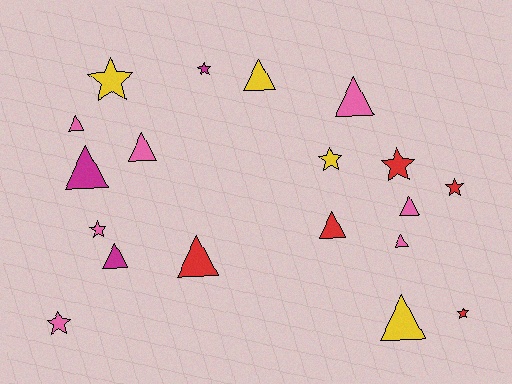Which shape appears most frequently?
Triangle, with 11 objects.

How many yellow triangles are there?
There are 2 yellow triangles.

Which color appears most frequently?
Pink, with 7 objects.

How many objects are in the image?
There are 19 objects.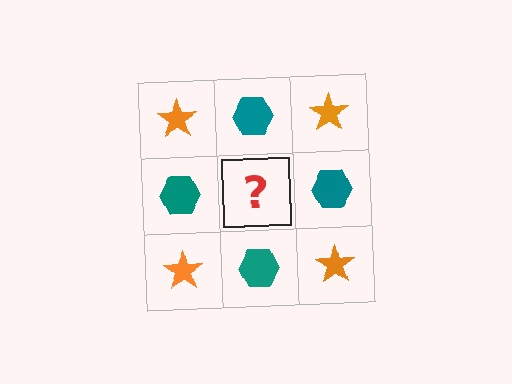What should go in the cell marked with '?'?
The missing cell should contain an orange star.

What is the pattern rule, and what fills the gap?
The rule is that it alternates orange star and teal hexagon in a checkerboard pattern. The gap should be filled with an orange star.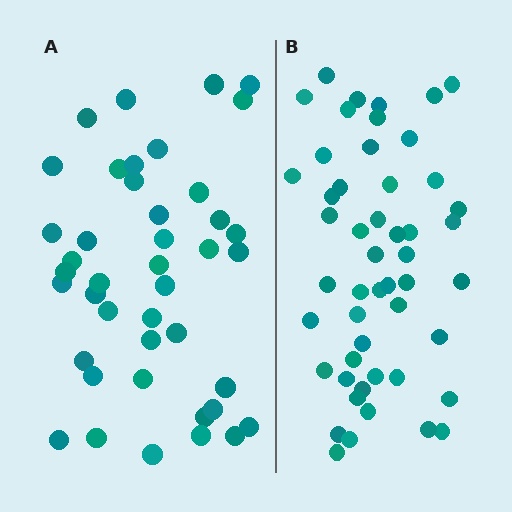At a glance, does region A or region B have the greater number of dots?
Region B (the right region) has more dots.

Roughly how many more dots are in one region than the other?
Region B has roughly 8 or so more dots than region A.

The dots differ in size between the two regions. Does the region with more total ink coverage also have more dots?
No. Region A has more total ink coverage because its dots are larger, but region B actually contains more individual dots. Total area can be misleading — the number of items is what matters here.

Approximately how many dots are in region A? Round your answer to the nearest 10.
About 40 dots. (The exact count is 42, which rounds to 40.)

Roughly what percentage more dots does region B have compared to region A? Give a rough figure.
About 20% more.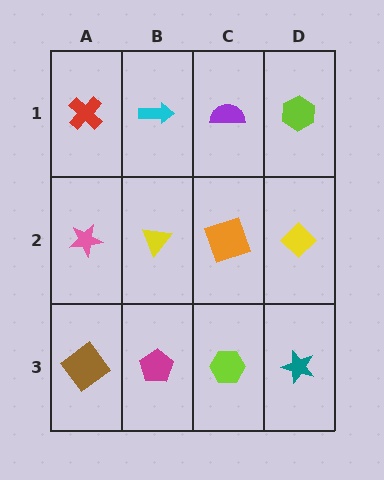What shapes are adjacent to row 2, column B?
A cyan arrow (row 1, column B), a magenta pentagon (row 3, column B), a pink star (row 2, column A), an orange square (row 2, column C).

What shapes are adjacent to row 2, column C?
A purple semicircle (row 1, column C), a lime hexagon (row 3, column C), a yellow triangle (row 2, column B), a yellow diamond (row 2, column D).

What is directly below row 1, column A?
A pink star.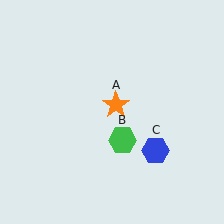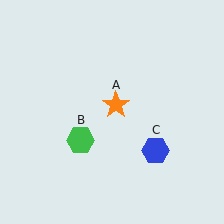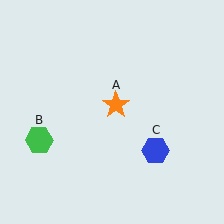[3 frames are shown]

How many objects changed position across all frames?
1 object changed position: green hexagon (object B).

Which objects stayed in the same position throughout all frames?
Orange star (object A) and blue hexagon (object C) remained stationary.